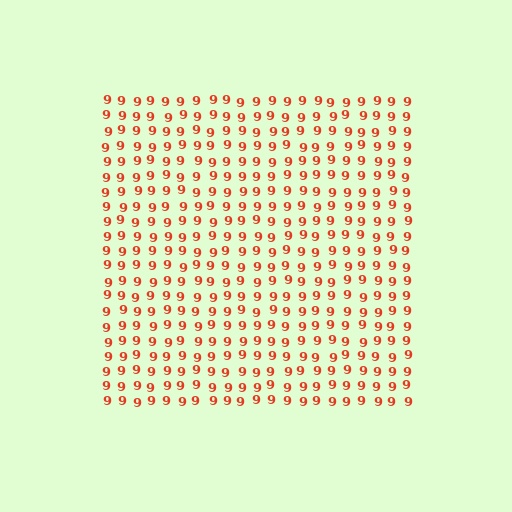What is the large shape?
The large shape is a square.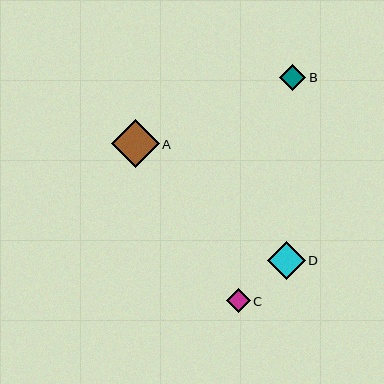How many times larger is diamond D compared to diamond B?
Diamond D is approximately 1.4 times the size of diamond B.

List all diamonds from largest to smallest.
From largest to smallest: A, D, B, C.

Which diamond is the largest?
Diamond A is the largest with a size of approximately 48 pixels.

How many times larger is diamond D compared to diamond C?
Diamond D is approximately 1.6 times the size of diamond C.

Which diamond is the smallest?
Diamond C is the smallest with a size of approximately 24 pixels.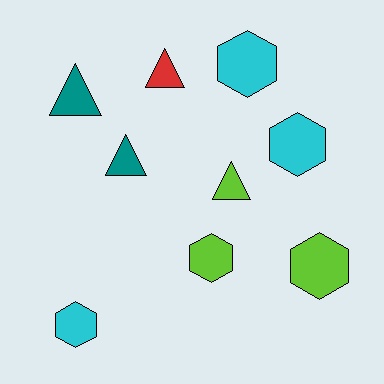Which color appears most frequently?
Cyan, with 3 objects.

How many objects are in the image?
There are 9 objects.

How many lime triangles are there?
There is 1 lime triangle.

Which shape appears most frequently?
Hexagon, with 5 objects.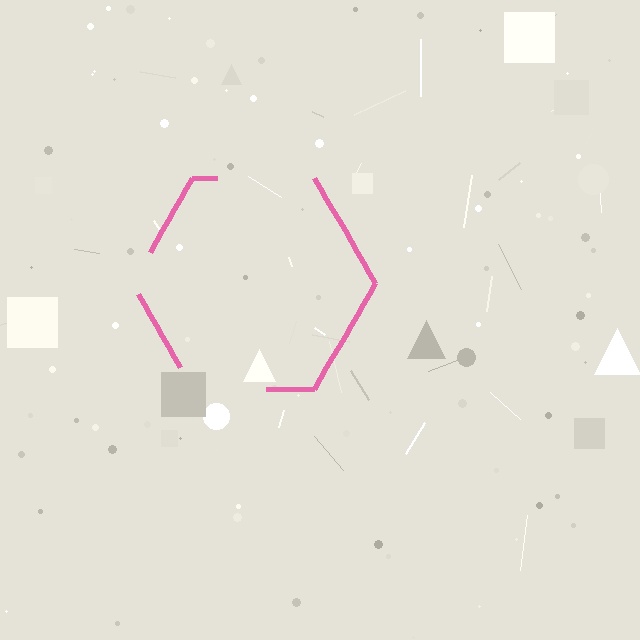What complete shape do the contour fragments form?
The contour fragments form a hexagon.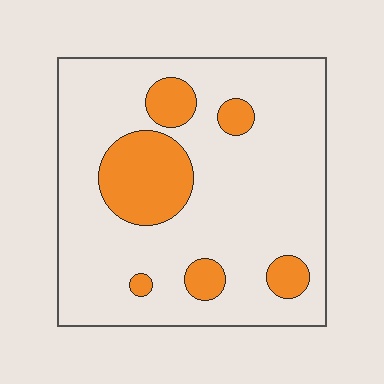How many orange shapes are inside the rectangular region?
6.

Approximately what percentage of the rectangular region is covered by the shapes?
Approximately 20%.